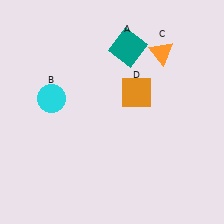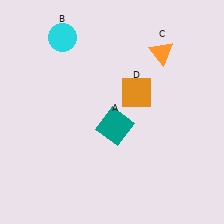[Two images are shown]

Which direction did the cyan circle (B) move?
The cyan circle (B) moved up.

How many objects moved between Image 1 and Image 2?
2 objects moved between the two images.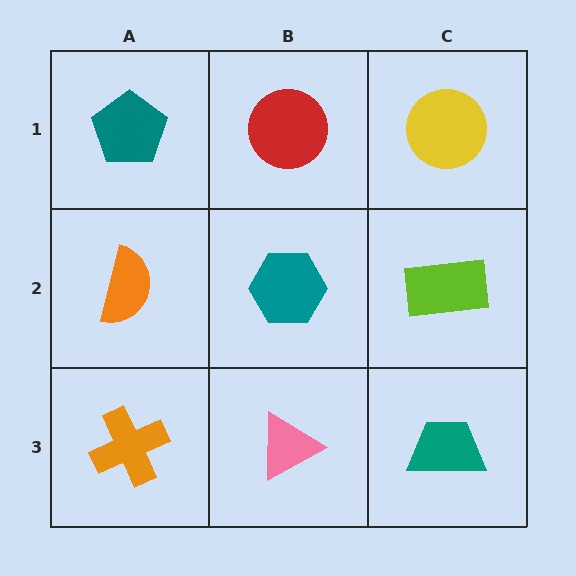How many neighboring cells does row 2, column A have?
3.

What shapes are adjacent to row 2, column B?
A red circle (row 1, column B), a pink triangle (row 3, column B), an orange semicircle (row 2, column A), a lime rectangle (row 2, column C).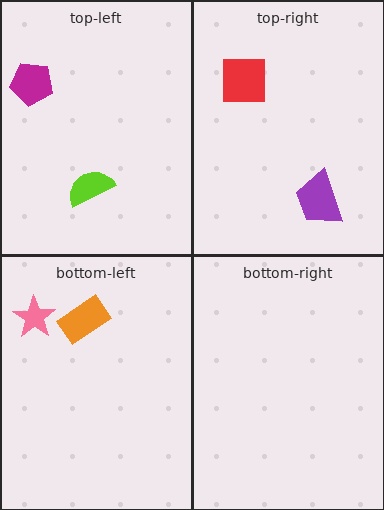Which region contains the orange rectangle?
The bottom-left region.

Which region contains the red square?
The top-right region.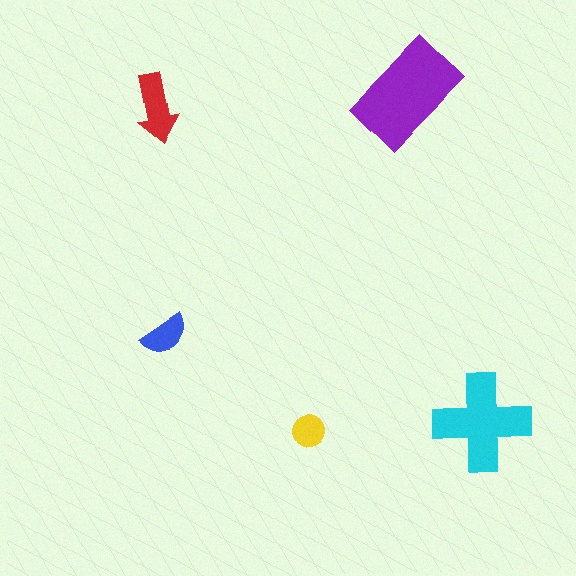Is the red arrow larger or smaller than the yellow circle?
Larger.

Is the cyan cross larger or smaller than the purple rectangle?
Smaller.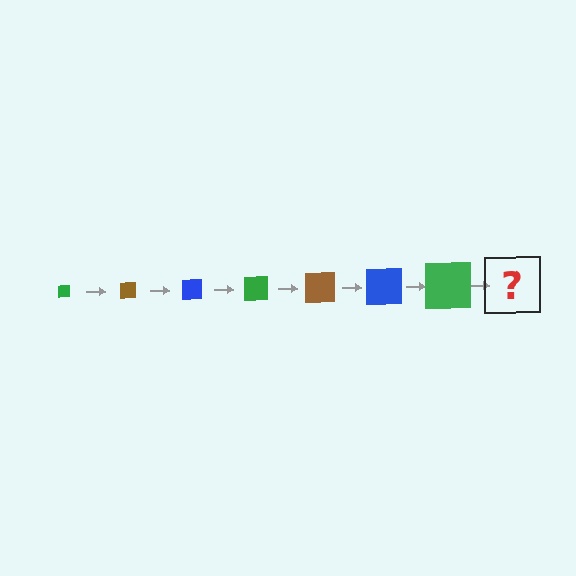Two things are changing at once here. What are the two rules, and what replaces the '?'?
The two rules are that the square grows larger each step and the color cycles through green, brown, and blue. The '?' should be a brown square, larger than the previous one.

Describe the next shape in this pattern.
It should be a brown square, larger than the previous one.